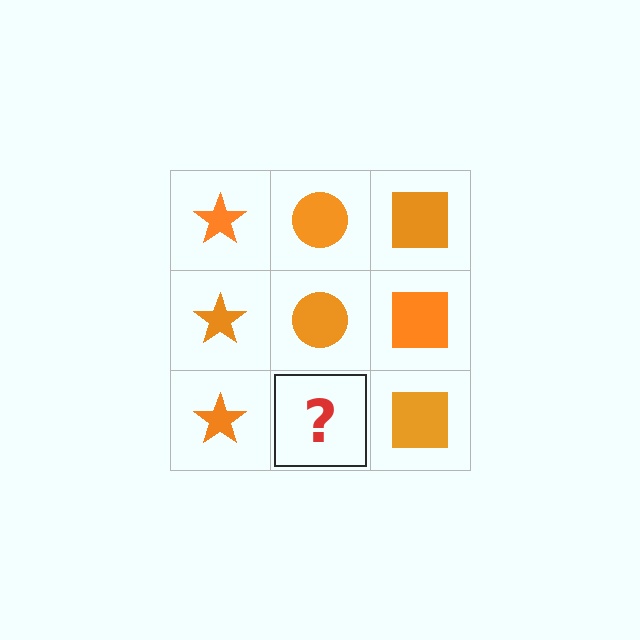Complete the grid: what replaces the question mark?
The question mark should be replaced with an orange circle.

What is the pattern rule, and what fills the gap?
The rule is that each column has a consistent shape. The gap should be filled with an orange circle.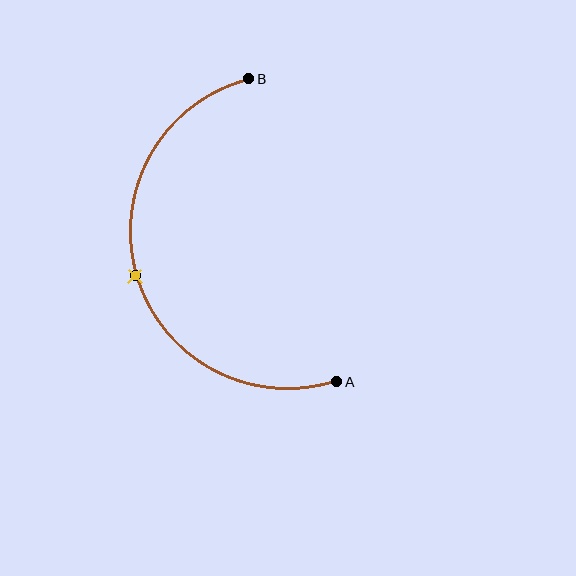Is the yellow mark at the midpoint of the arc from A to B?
Yes. The yellow mark lies on the arc at equal arc-length from both A and B — it is the arc midpoint.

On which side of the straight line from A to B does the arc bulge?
The arc bulges to the left of the straight line connecting A and B.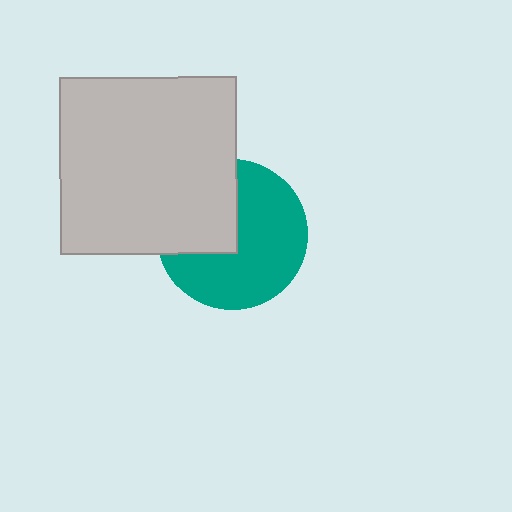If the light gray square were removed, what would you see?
You would see the complete teal circle.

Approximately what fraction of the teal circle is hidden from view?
Roughly 36% of the teal circle is hidden behind the light gray square.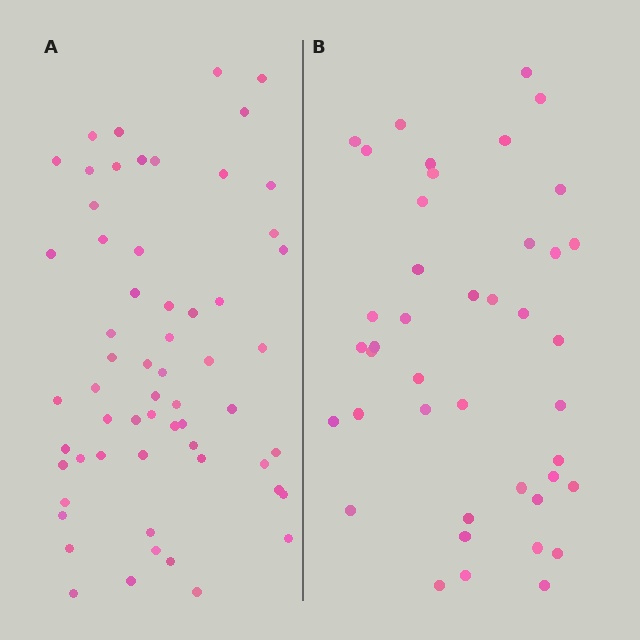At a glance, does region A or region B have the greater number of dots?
Region A (the left region) has more dots.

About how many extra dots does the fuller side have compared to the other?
Region A has approximately 20 more dots than region B.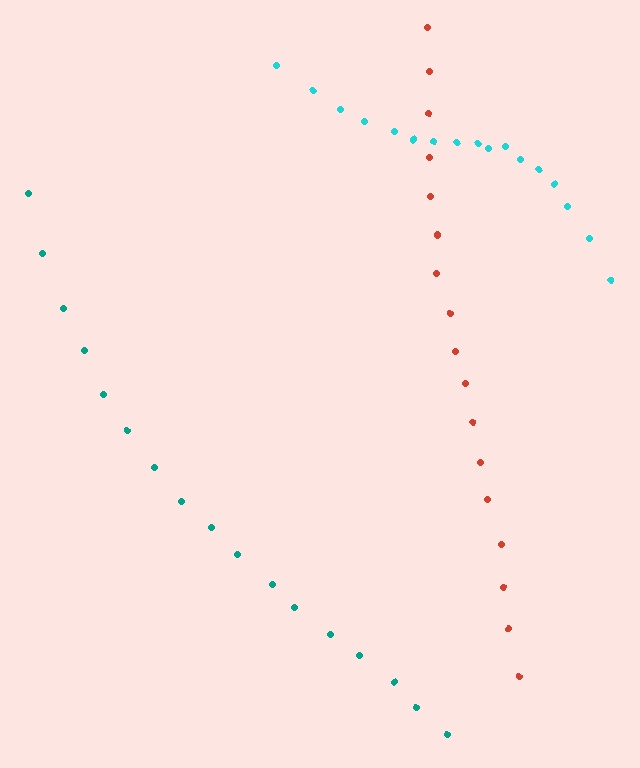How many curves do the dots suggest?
There are 3 distinct paths.